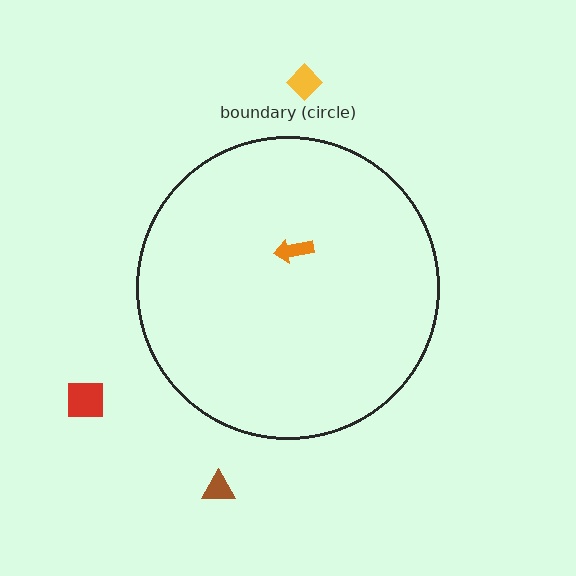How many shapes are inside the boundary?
1 inside, 3 outside.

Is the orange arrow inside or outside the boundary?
Inside.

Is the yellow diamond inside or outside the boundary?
Outside.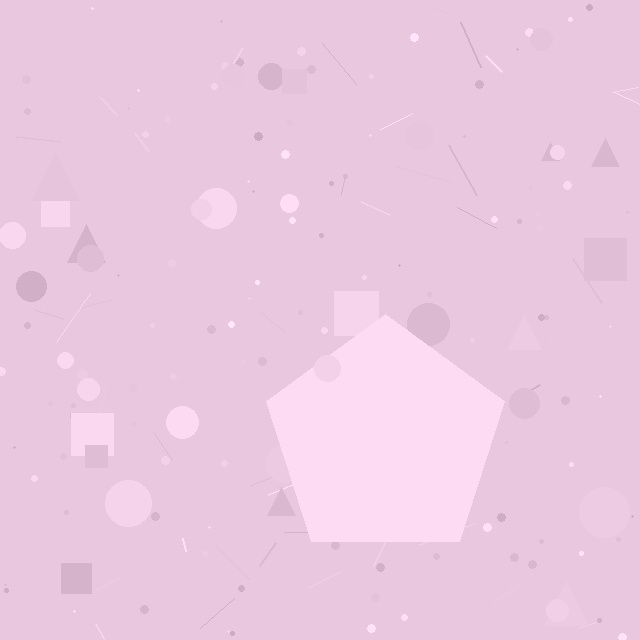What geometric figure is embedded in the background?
A pentagon is embedded in the background.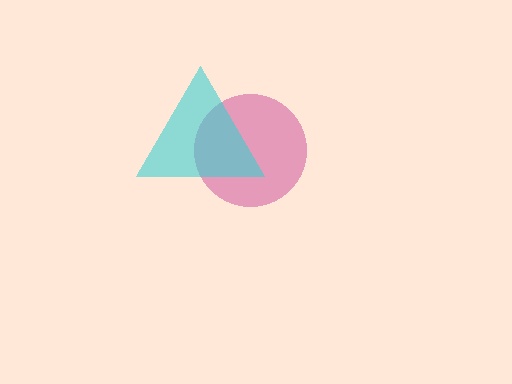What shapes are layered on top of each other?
The layered shapes are: a magenta circle, a cyan triangle.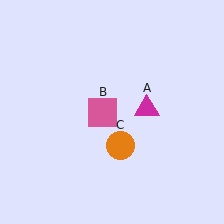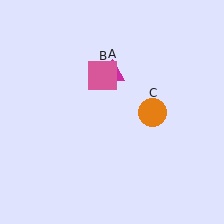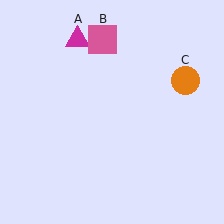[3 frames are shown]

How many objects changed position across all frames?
3 objects changed position: magenta triangle (object A), pink square (object B), orange circle (object C).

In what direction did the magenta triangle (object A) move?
The magenta triangle (object A) moved up and to the left.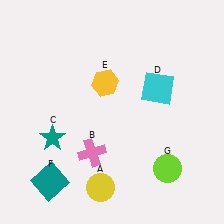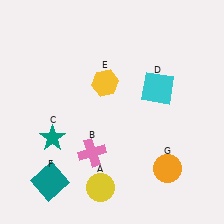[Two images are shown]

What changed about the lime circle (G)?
In Image 1, G is lime. In Image 2, it changed to orange.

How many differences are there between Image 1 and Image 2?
There is 1 difference between the two images.